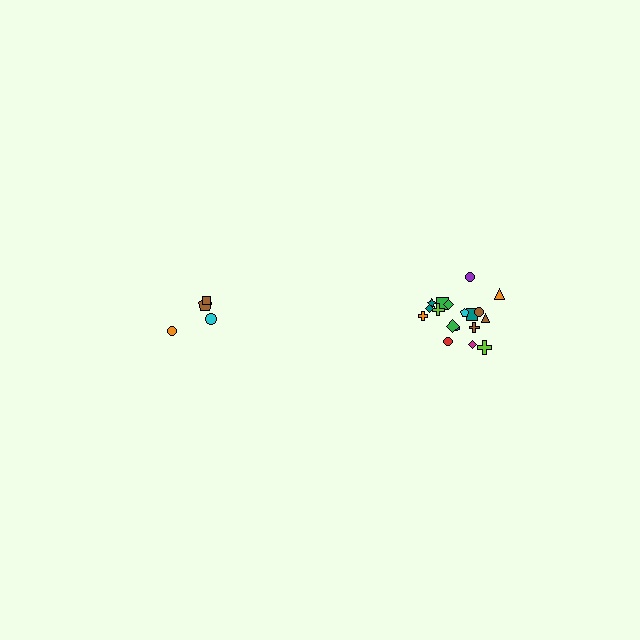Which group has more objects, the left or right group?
The right group.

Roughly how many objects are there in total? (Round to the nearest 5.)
Roughly 20 objects in total.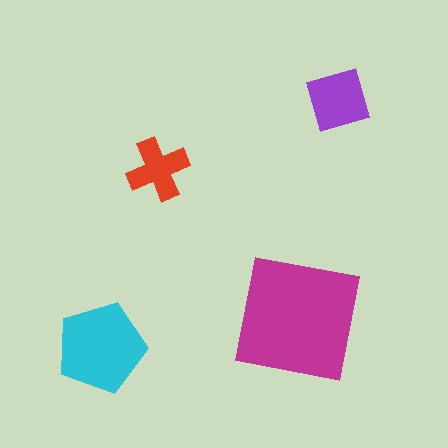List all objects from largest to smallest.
The magenta square, the cyan pentagon, the purple diamond, the red cross.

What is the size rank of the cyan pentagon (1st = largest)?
2nd.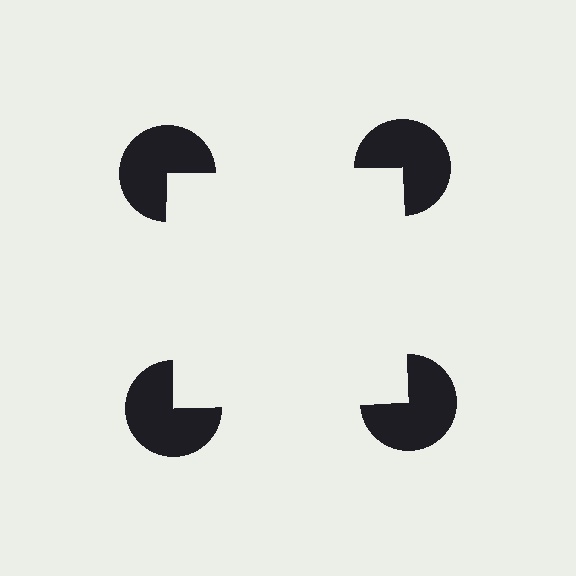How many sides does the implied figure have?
4 sides.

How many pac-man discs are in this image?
There are 4 — one at each vertex of the illusory square.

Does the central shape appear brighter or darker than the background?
It typically appears slightly brighter than the background, even though no actual brightness change is drawn.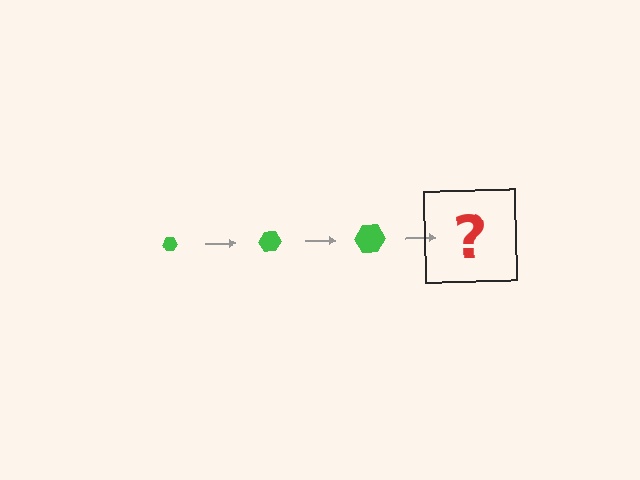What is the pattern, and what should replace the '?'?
The pattern is that the hexagon gets progressively larger each step. The '?' should be a green hexagon, larger than the previous one.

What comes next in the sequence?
The next element should be a green hexagon, larger than the previous one.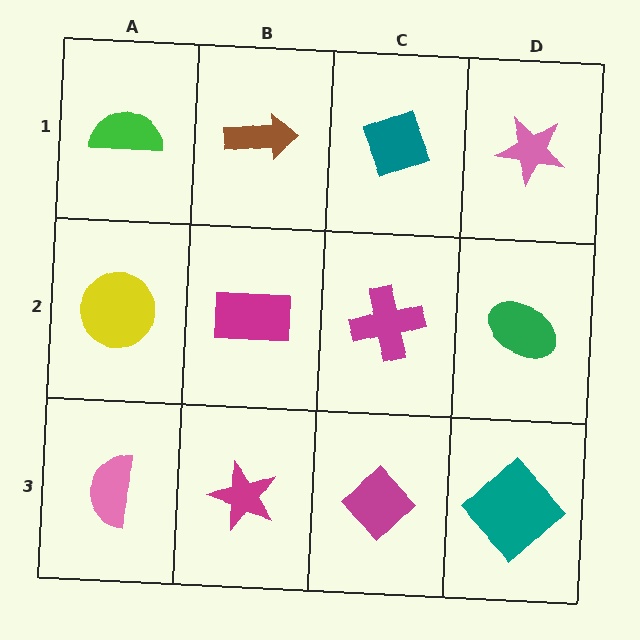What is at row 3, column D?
A teal diamond.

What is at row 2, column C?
A magenta cross.